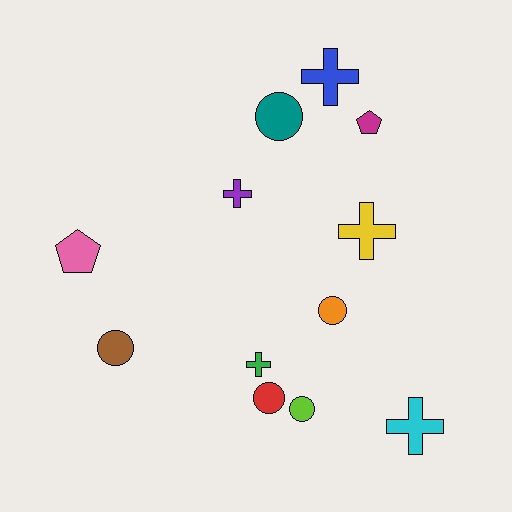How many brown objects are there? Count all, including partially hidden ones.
There is 1 brown object.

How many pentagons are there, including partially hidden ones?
There are 2 pentagons.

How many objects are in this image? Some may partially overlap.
There are 12 objects.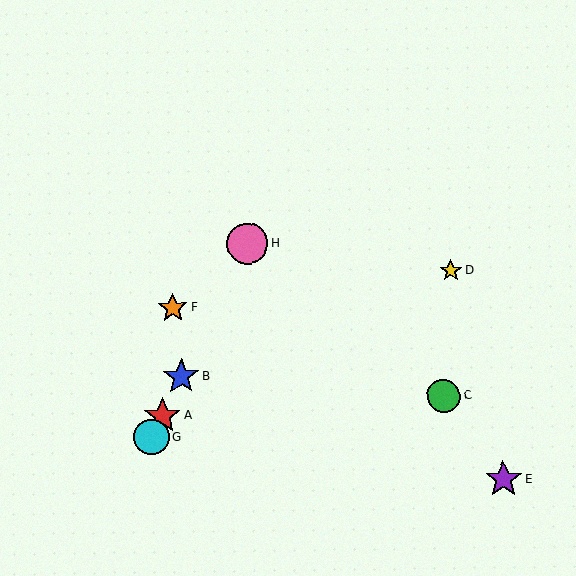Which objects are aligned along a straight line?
Objects A, B, G, H are aligned along a straight line.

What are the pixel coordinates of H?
Object H is at (247, 244).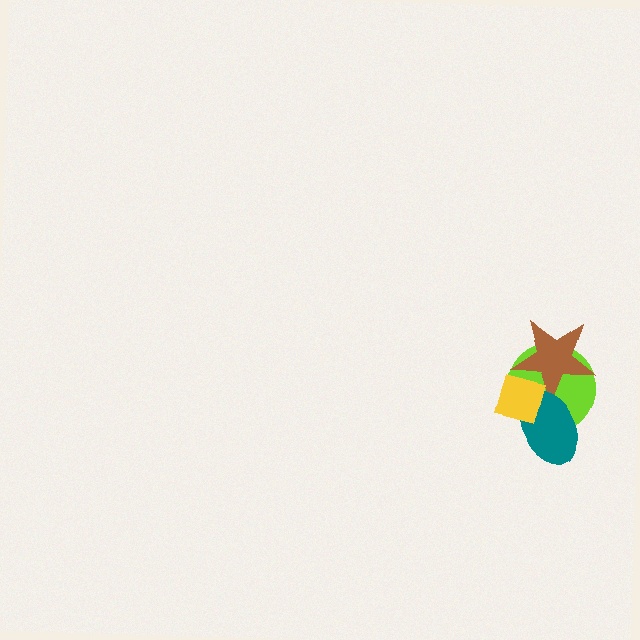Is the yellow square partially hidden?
No, no other shape covers it.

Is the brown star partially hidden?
Yes, it is partially covered by another shape.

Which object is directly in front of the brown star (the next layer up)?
The teal ellipse is directly in front of the brown star.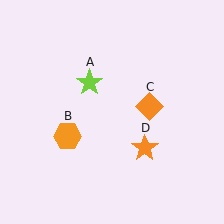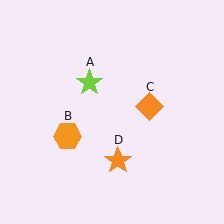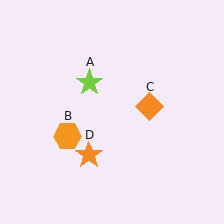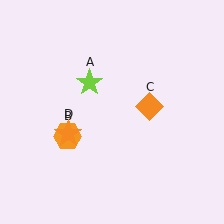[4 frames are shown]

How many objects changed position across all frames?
1 object changed position: orange star (object D).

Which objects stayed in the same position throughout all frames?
Lime star (object A) and orange hexagon (object B) and orange diamond (object C) remained stationary.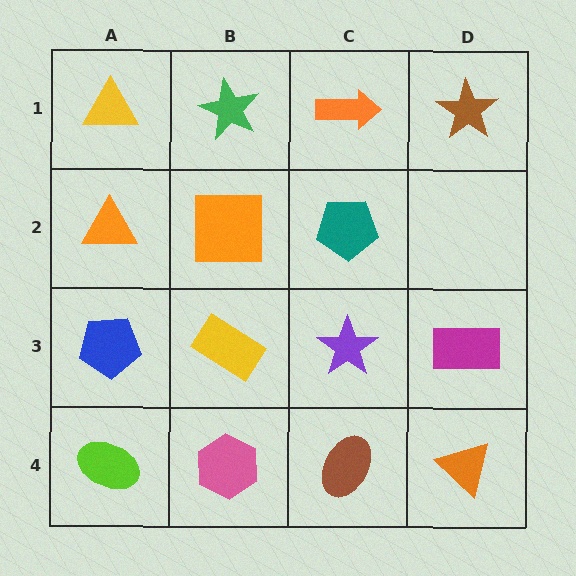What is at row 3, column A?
A blue pentagon.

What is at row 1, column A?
A yellow triangle.